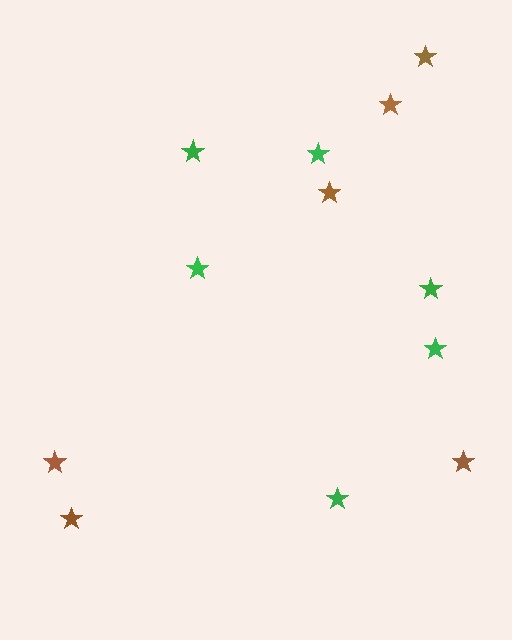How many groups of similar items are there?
There are 2 groups: one group of green stars (6) and one group of brown stars (6).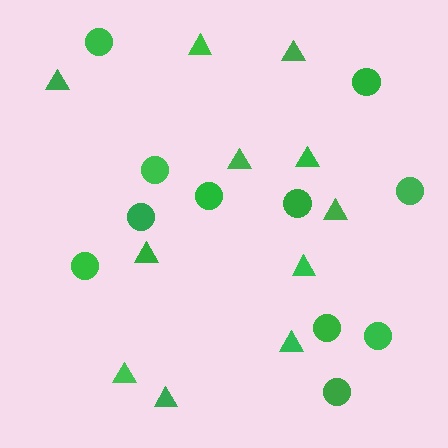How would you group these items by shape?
There are 2 groups: one group of triangles (11) and one group of circles (11).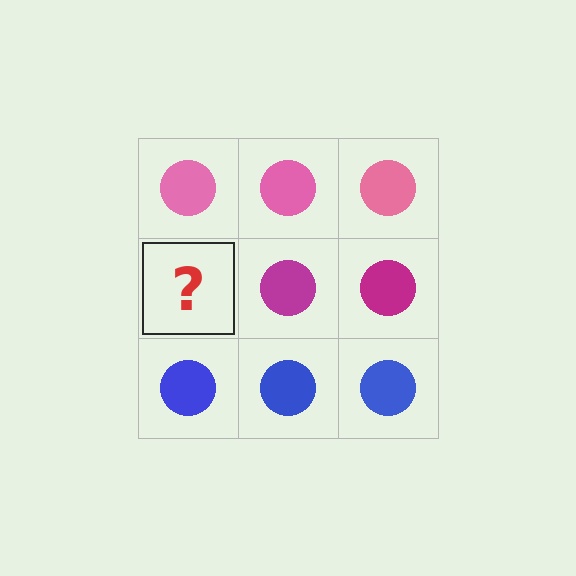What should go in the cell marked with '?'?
The missing cell should contain a magenta circle.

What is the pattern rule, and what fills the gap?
The rule is that each row has a consistent color. The gap should be filled with a magenta circle.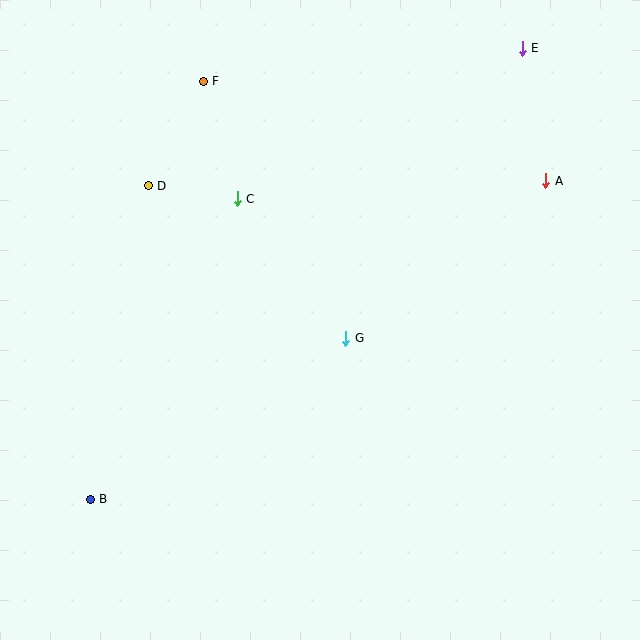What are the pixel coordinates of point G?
Point G is at (346, 338).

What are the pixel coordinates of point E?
Point E is at (522, 48).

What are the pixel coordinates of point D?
Point D is at (148, 186).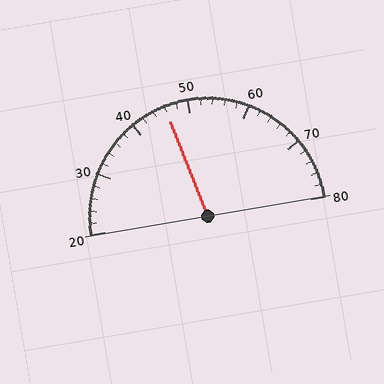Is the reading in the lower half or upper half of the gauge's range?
The reading is in the lower half of the range (20 to 80).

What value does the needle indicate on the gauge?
The needle indicates approximately 46.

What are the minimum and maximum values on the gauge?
The gauge ranges from 20 to 80.